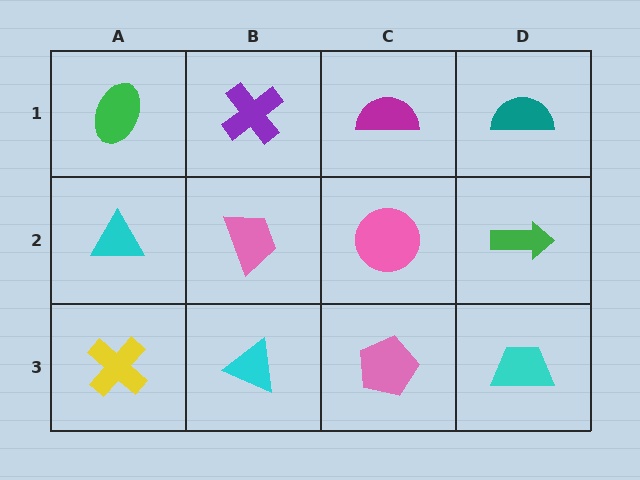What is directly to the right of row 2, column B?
A pink circle.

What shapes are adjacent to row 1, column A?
A cyan triangle (row 2, column A), a purple cross (row 1, column B).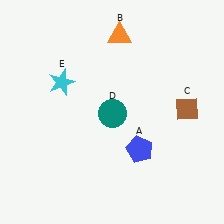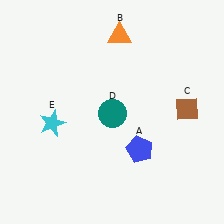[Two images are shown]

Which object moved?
The cyan star (E) moved down.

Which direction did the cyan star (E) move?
The cyan star (E) moved down.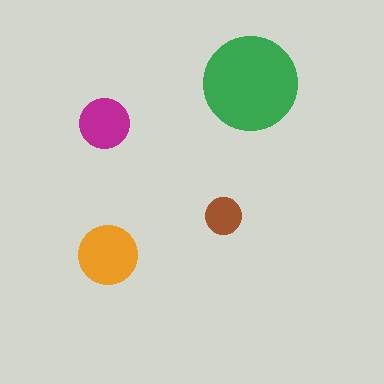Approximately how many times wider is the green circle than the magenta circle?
About 2 times wider.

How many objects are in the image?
There are 4 objects in the image.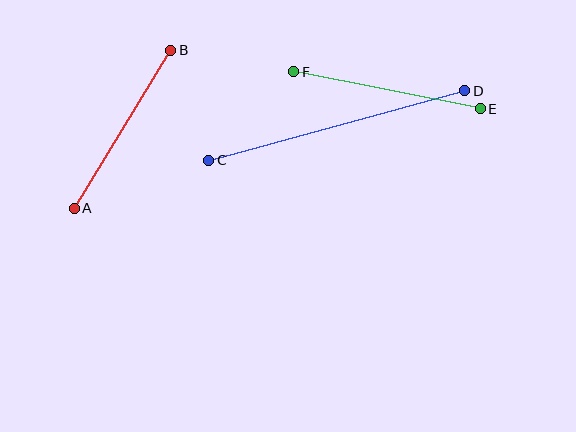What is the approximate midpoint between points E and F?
The midpoint is at approximately (387, 90) pixels.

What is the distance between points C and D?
The distance is approximately 265 pixels.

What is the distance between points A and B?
The distance is approximately 185 pixels.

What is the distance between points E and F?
The distance is approximately 190 pixels.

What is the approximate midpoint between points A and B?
The midpoint is at approximately (123, 129) pixels.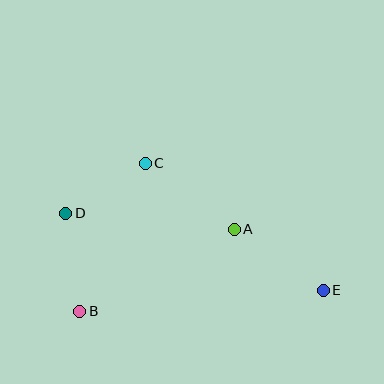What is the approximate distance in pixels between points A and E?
The distance between A and E is approximately 108 pixels.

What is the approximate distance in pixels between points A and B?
The distance between A and B is approximately 175 pixels.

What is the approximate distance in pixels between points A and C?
The distance between A and C is approximately 111 pixels.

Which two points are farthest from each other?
Points D and E are farthest from each other.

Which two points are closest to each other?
Points C and D are closest to each other.